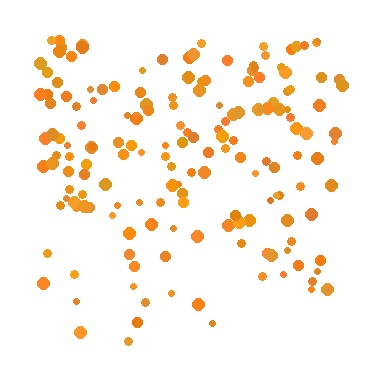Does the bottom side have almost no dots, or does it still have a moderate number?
Still a moderate number, just noticeably fewer than the top.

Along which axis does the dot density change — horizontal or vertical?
Vertical.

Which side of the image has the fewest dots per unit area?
The bottom.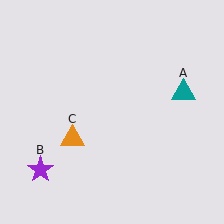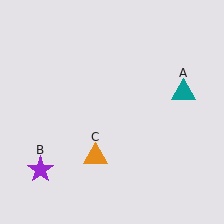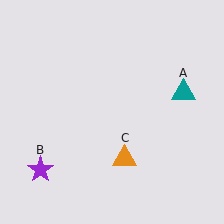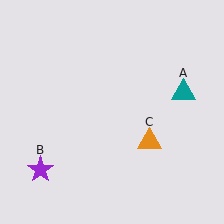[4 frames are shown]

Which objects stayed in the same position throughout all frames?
Teal triangle (object A) and purple star (object B) remained stationary.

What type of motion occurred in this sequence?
The orange triangle (object C) rotated counterclockwise around the center of the scene.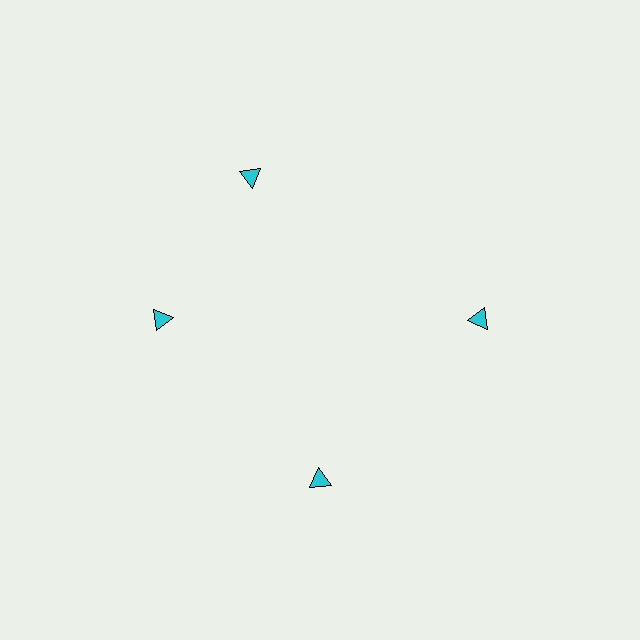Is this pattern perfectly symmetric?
No. The 4 cyan triangles are arranged in a ring, but one element near the 12 o'clock position is rotated out of alignment along the ring, breaking the 4-fold rotational symmetry.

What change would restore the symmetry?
The symmetry would be restored by rotating it back into even spacing with its neighbors so that all 4 triangles sit at equal angles and equal distance from the center.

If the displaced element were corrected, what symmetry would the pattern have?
It would have 4-fold rotational symmetry — the pattern would map onto itself every 90 degrees.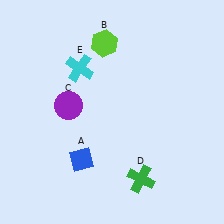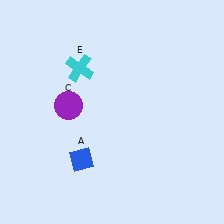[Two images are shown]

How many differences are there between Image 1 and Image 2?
There are 2 differences between the two images.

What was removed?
The green cross (D), the lime hexagon (B) were removed in Image 2.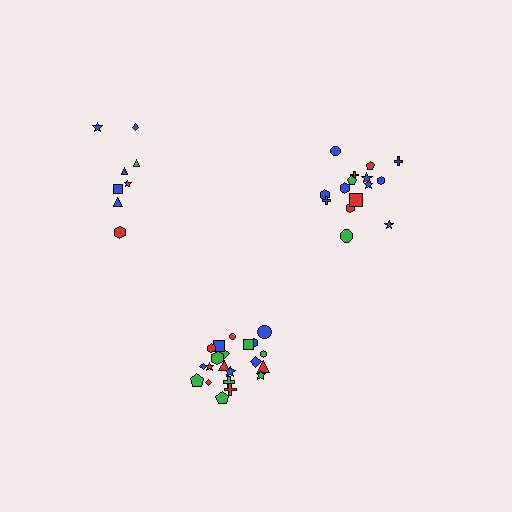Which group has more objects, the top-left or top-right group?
The top-right group.